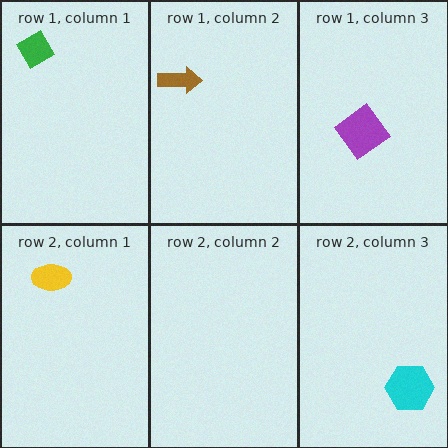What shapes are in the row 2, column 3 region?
The cyan hexagon.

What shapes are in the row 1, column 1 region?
The green diamond.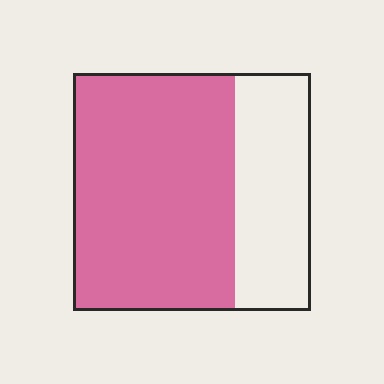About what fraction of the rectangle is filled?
About two thirds (2/3).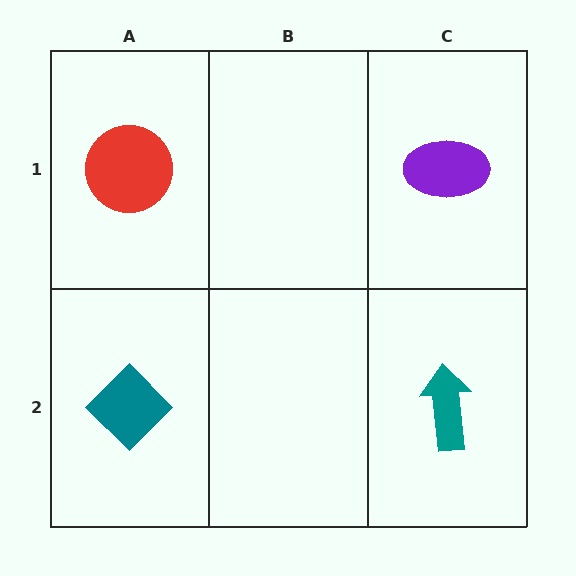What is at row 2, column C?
A teal arrow.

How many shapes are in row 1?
2 shapes.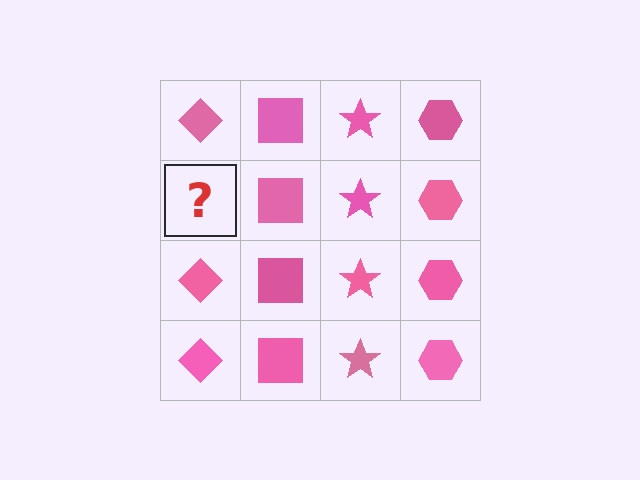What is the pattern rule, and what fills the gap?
The rule is that each column has a consistent shape. The gap should be filled with a pink diamond.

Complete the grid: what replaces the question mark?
The question mark should be replaced with a pink diamond.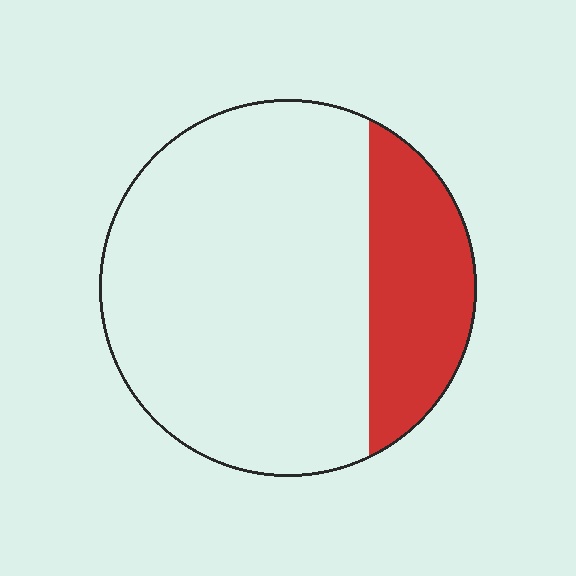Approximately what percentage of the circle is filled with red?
Approximately 25%.